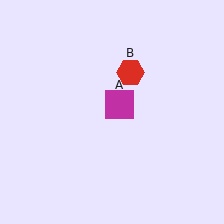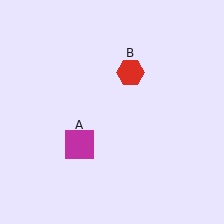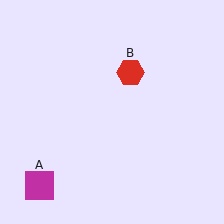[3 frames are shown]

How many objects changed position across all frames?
1 object changed position: magenta square (object A).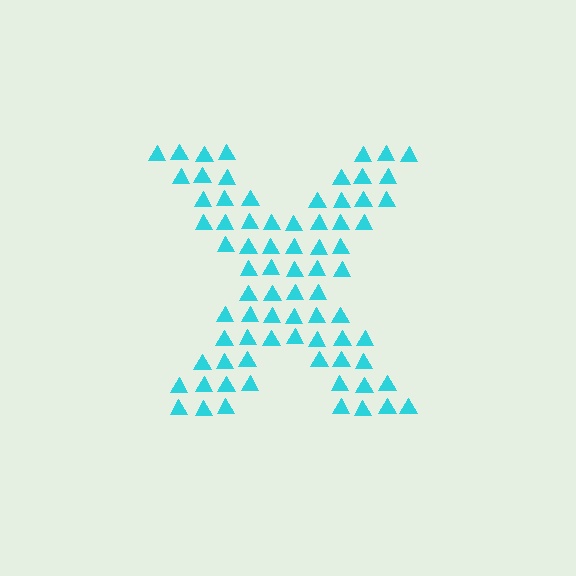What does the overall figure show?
The overall figure shows the letter X.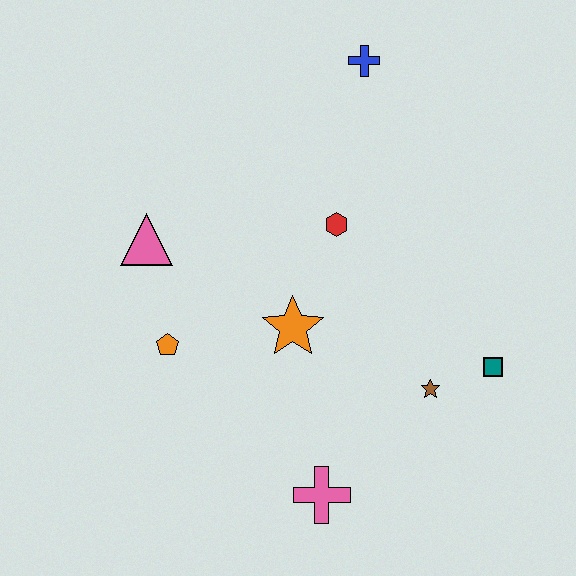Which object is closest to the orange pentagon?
The pink triangle is closest to the orange pentagon.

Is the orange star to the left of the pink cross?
Yes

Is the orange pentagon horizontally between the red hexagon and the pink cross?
No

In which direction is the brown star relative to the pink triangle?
The brown star is to the right of the pink triangle.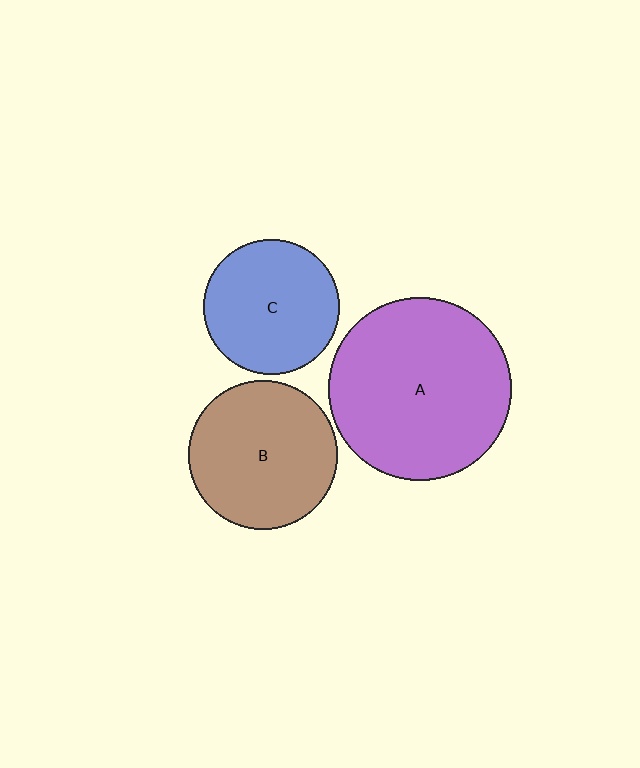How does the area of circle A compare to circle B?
Approximately 1.5 times.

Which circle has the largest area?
Circle A (purple).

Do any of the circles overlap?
No, none of the circles overlap.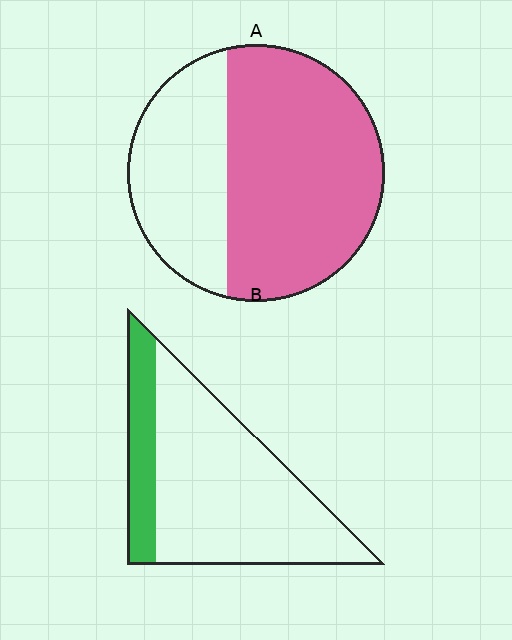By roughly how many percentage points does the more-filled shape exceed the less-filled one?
By roughly 45 percentage points (A over B).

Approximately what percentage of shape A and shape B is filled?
A is approximately 65% and B is approximately 20%.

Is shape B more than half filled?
No.